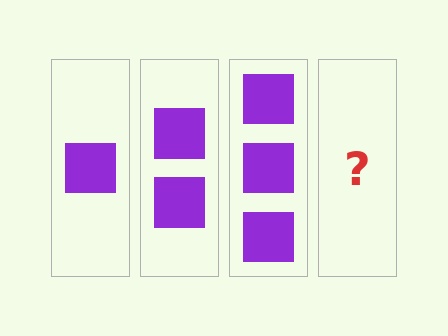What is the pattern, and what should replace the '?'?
The pattern is that each step adds one more square. The '?' should be 4 squares.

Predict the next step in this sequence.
The next step is 4 squares.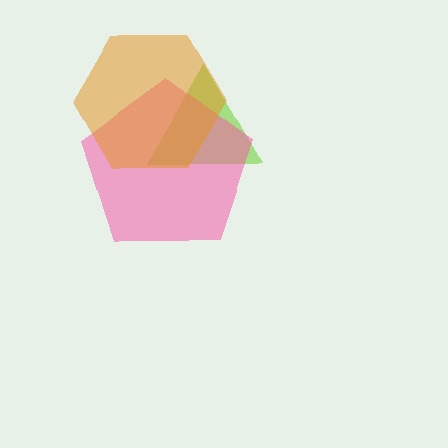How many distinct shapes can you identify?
There are 3 distinct shapes: a lime triangle, a pink pentagon, an orange hexagon.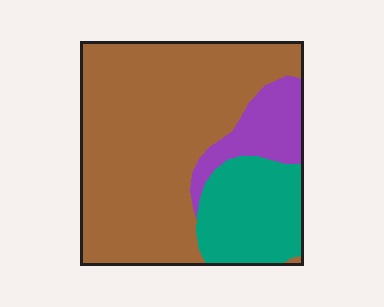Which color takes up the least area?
Purple, at roughly 10%.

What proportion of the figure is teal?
Teal covers roughly 20% of the figure.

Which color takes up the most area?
Brown, at roughly 65%.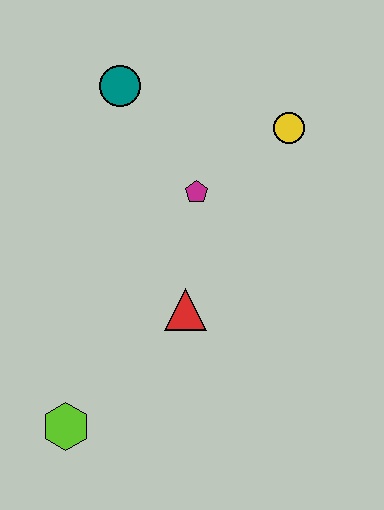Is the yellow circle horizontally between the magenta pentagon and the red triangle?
No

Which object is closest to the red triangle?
The magenta pentagon is closest to the red triangle.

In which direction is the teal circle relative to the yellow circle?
The teal circle is to the left of the yellow circle.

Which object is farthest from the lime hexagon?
The yellow circle is farthest from the lime hexagon.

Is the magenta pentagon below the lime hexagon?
No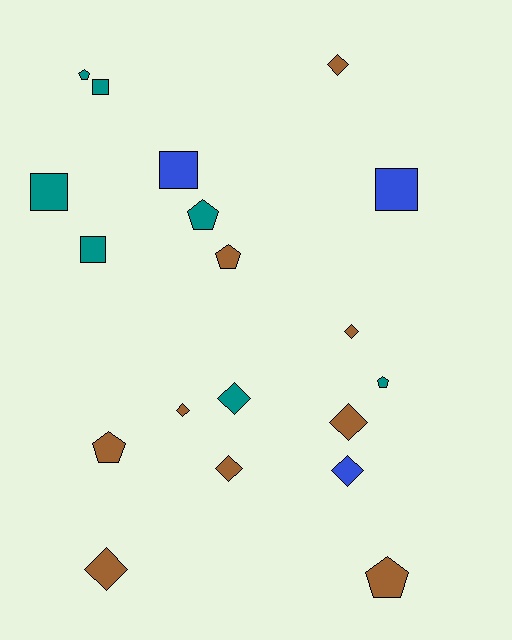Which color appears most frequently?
Brown, with 9 objects.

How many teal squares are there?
There are 3 teal squares.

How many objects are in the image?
There are 19 objects.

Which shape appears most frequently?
Diamond, with 8 objects.